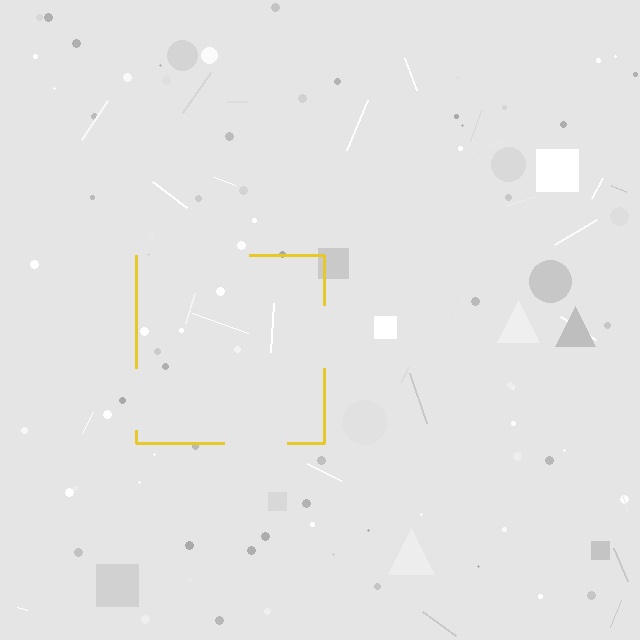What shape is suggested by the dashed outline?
The dashed outline suggests a square.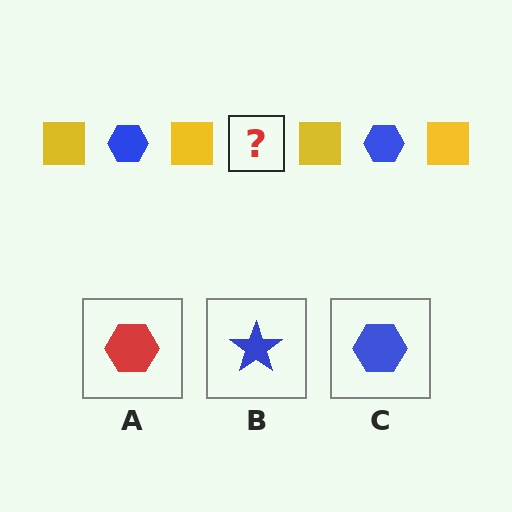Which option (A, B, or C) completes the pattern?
C.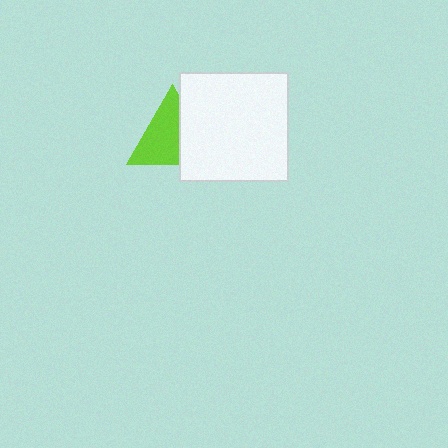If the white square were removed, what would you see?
You would see the complete lime triangle.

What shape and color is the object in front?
The object in front is a white square.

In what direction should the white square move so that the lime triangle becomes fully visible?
The white square should move right. That is the shortest direction to clear the overlap and leave the lime triangle fully visible.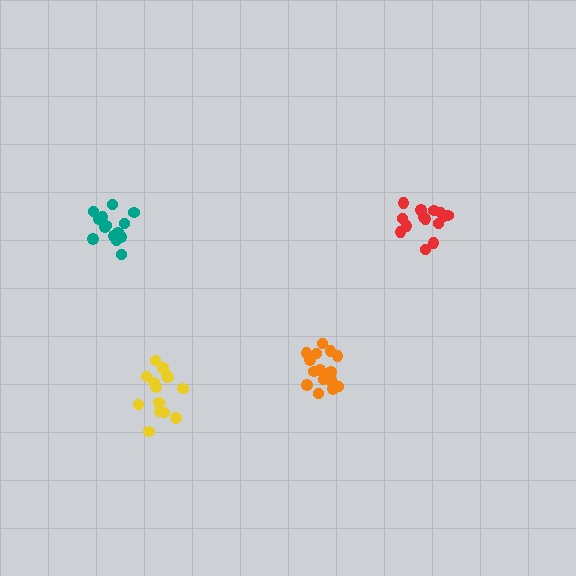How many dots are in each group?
Group 1: 14 dots, Group 2: 14 dots, Group 3: 14 dots, Group 4: 18 dots (60 total).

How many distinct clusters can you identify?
There are 4 distinct clusters.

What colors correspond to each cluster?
The clusters are colored: yellow, teal, red, orange.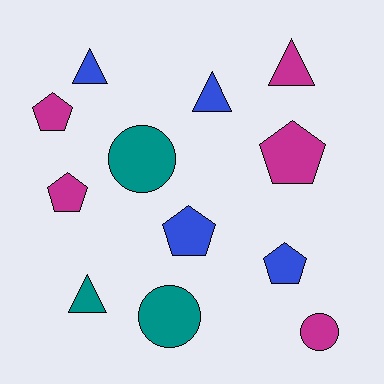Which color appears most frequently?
Magenta, with 5 objects.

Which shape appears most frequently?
Pentagon, with 5 objects.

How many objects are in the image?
There are 12 objects.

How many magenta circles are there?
There is 1 magenta circle.